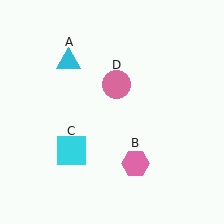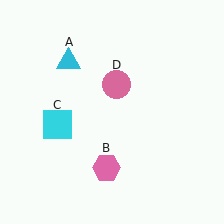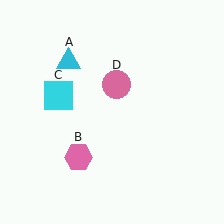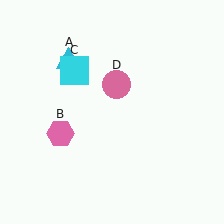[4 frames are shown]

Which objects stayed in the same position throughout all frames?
Cyan triangle (object A) and pink circle (object D) remained stationary.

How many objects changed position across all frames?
2 objects changed position: pink hexagon (object B), cyan square (object C).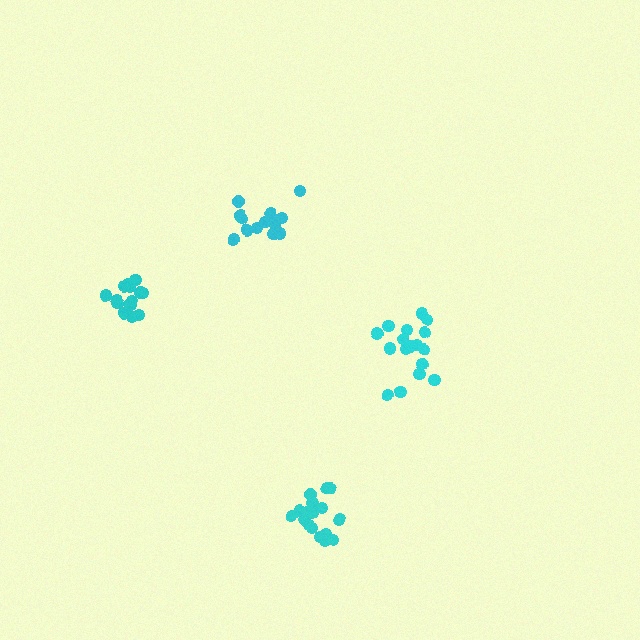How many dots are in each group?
Group 1: 15 dots, Group 2: 19 dots, Group 3: 18 dots, Group 4: 15 dots (67 total).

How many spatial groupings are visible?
There are 4 spatial groupings.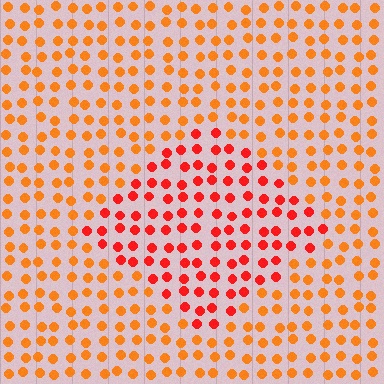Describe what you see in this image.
The image is filled with small orange elements in a uniform arrangement. A diamond-shaped region is visible where the elements are tinted to a slightly different hue, forming a subtle color boundary.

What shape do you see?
I see a diamond.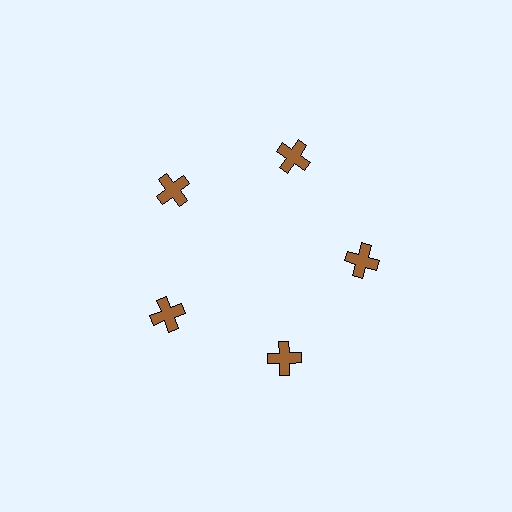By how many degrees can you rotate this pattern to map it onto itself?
The pattern maps onto itself every 72 degrees of rotation.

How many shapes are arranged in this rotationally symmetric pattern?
There are 5 shapes, arranged in 5 groups of 1.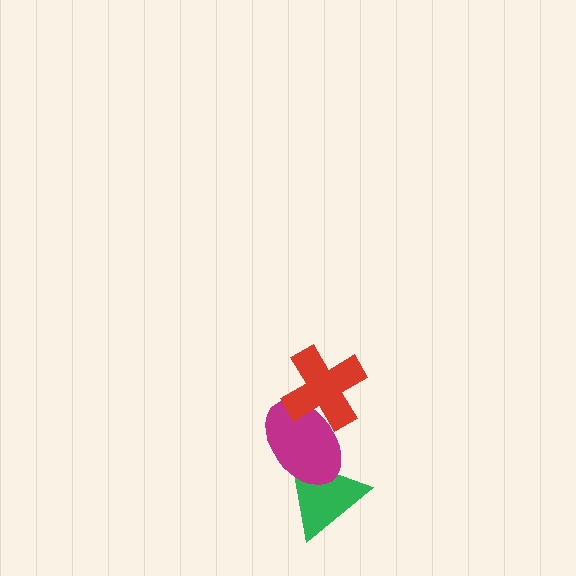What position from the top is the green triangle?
The green triangle is 3rd from the top.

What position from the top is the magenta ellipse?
The magenta ellipse is 2nd from the top.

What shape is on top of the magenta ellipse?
The red cross is on top of the magenta ellipse.